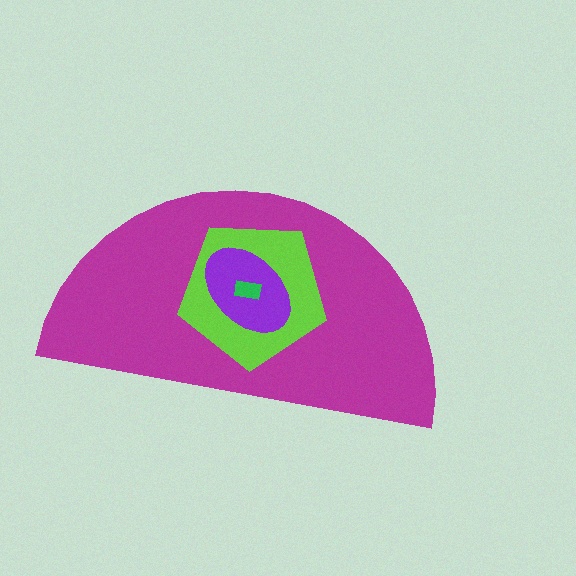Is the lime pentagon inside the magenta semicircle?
Yes.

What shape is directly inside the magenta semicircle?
The lime pentagon.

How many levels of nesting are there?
4.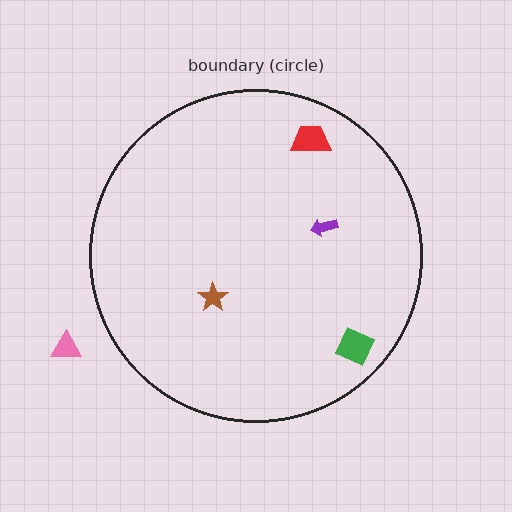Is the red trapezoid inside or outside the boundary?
Inside.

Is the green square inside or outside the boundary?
Inside.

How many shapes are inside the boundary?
4 inside, 1 outside.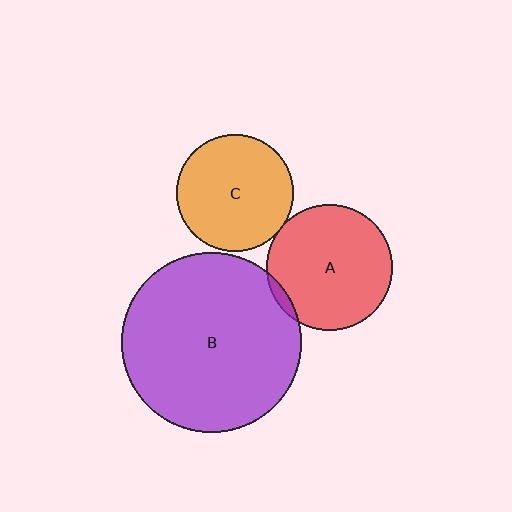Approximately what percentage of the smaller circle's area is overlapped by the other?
Approximately 5%.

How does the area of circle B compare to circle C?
Approximately 2.4 times.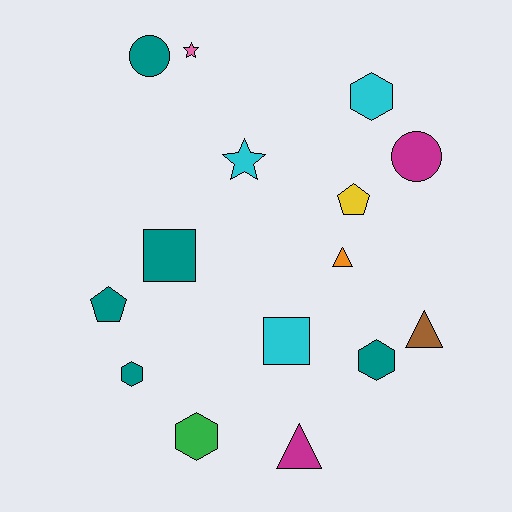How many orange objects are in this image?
There is 1 orange object.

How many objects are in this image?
There are 15 objects.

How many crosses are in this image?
There are no crosses.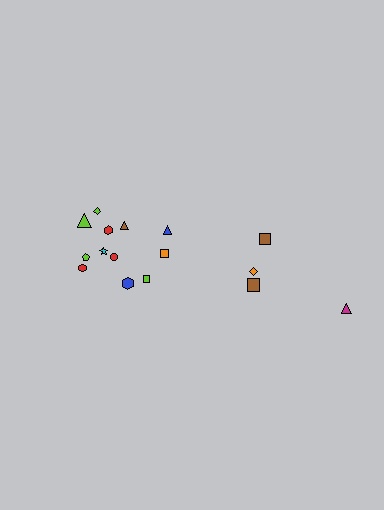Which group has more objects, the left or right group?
The left group.